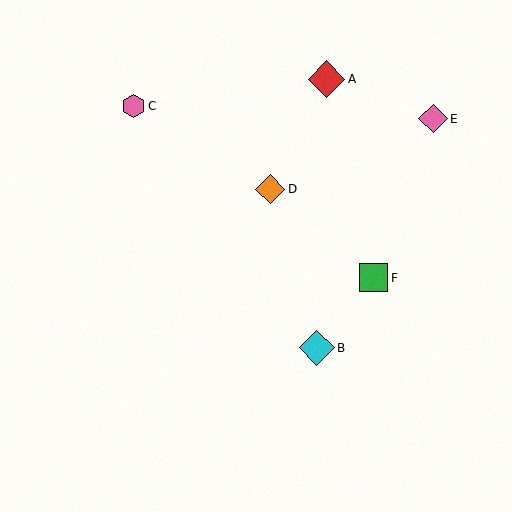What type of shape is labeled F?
Shape F is a green square.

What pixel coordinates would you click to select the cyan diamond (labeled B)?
Click at (317, 348) to select the cyan diamond B.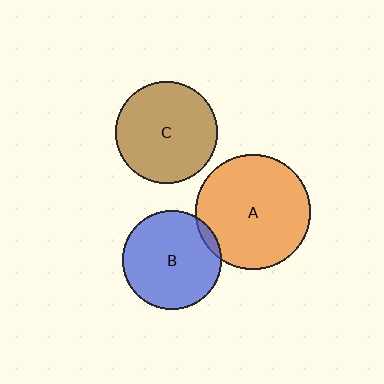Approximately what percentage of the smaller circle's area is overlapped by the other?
Approximately 5%.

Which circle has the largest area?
Circle A (orange).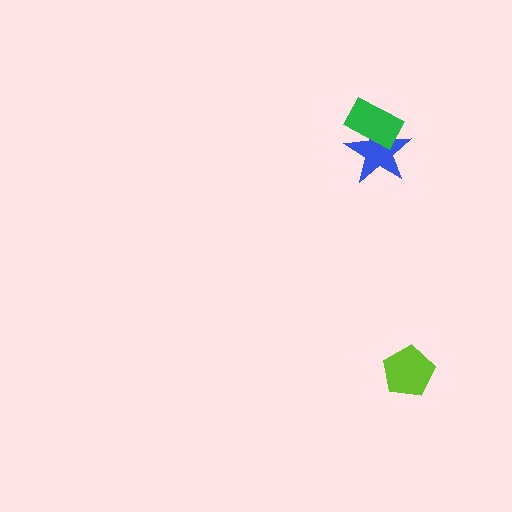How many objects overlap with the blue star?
1 object overlaps with the blue star.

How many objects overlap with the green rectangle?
1 object overlaps with the green rectangle.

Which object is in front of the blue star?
The green rectangle is in front of the blue star.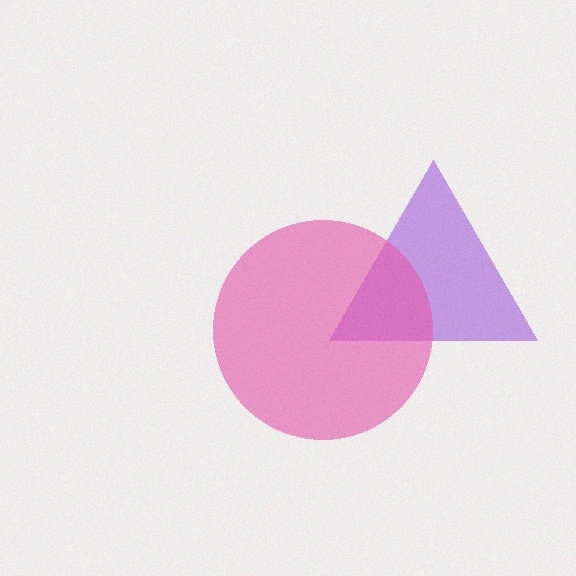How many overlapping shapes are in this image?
There are 2 overlapping shapes in the image.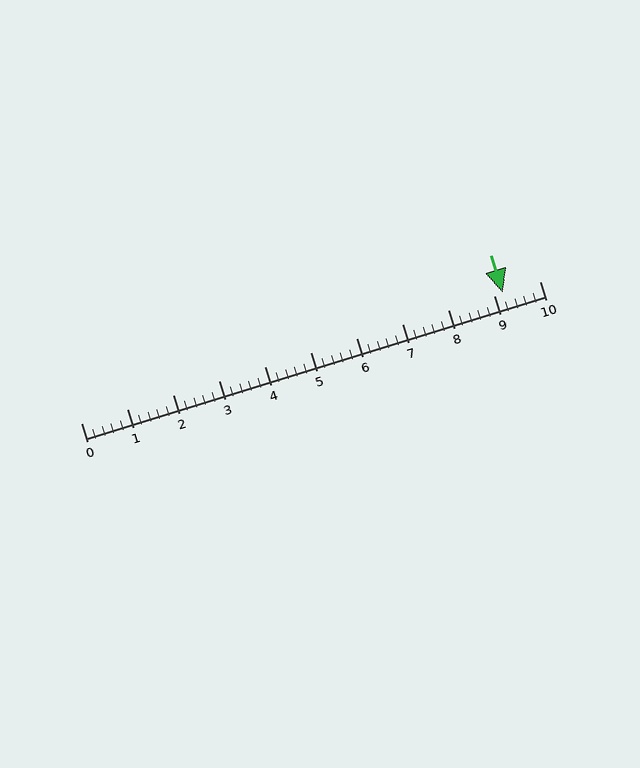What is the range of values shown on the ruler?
The ruler shows values from 0 to 10.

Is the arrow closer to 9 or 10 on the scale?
The arrow is closer to 9.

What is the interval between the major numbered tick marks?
The major tick marks are spaced 1 units apart.